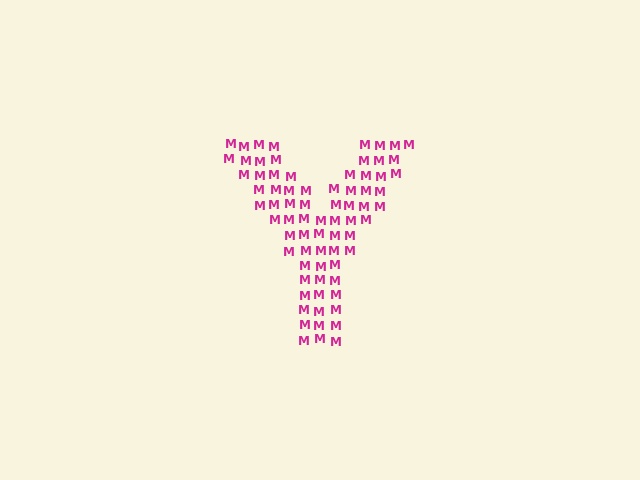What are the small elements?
The small elements are letter M's.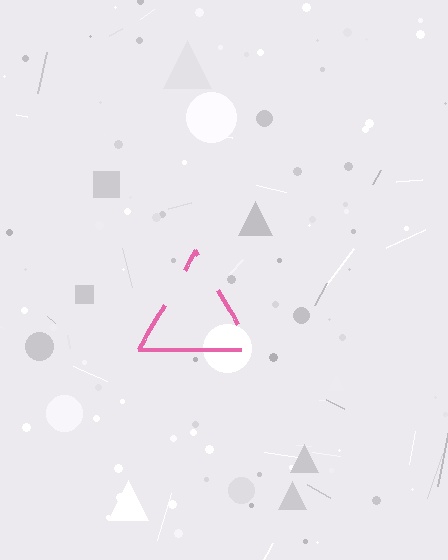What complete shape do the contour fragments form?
The contour fragments form a triangle.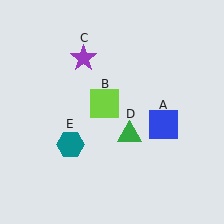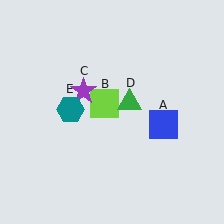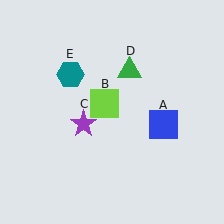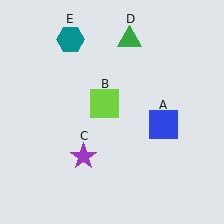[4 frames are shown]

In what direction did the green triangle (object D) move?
The green triangle (object D) moved up.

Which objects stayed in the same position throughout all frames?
Blue square (object A) and lime square (object B) remained stationary.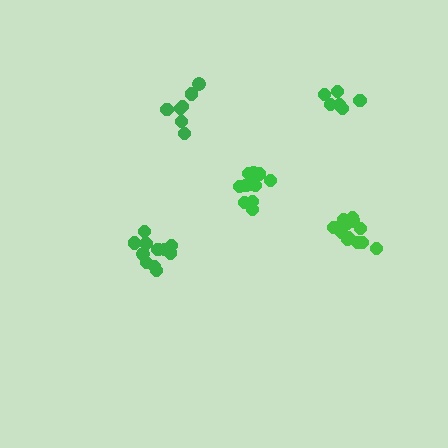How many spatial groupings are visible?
There are 5 spatial groupings.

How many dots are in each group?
Group 1: 11 dots, Group 2: 7 dots, Group 3: 6 dots, Group 4: 11 dots, Group 5: 12 dots (47 total).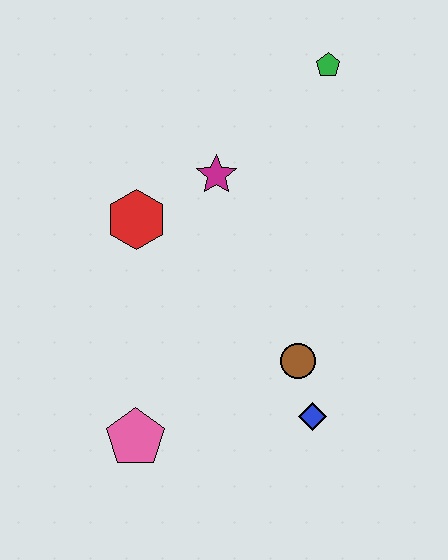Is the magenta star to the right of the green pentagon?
No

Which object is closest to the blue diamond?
The brown circle is closest to the blue diamond.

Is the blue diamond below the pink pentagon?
No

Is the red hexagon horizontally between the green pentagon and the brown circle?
No